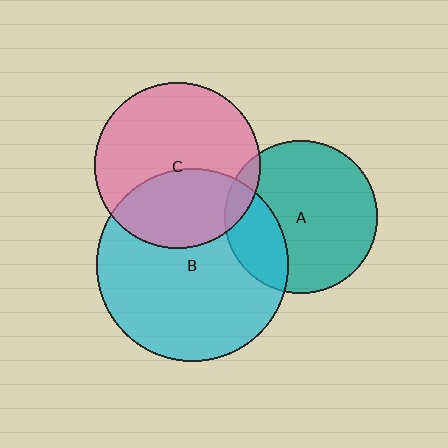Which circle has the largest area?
Circle B (cyan).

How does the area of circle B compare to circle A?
Approximately 1.6 times.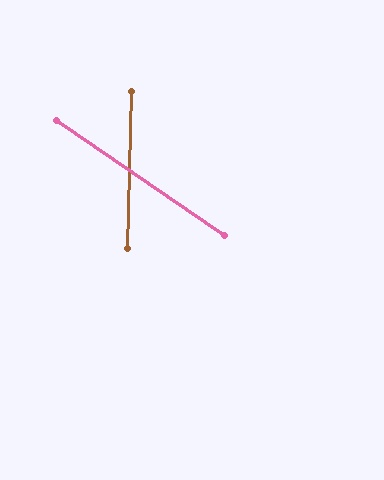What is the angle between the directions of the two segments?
Approximately 57 degrees.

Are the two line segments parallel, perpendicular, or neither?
Neither parallel nor perpendicular — they differ by about 57°.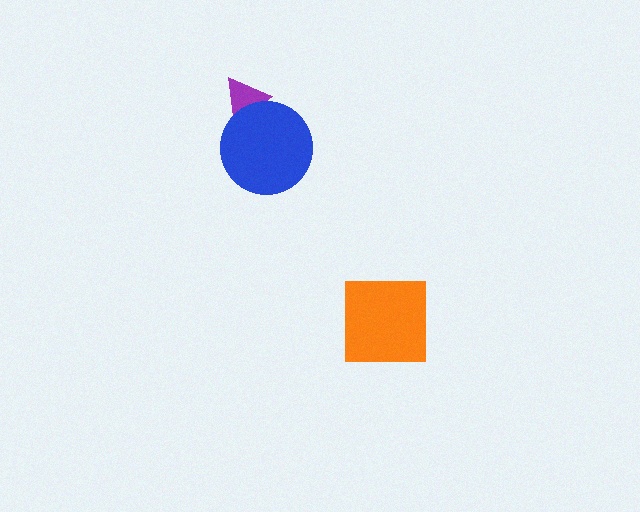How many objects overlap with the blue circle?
1 object overlaps with the blue circle.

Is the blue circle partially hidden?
No, no other shape covers it.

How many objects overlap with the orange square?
0 objects overlap with the orange square.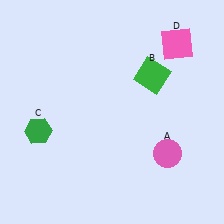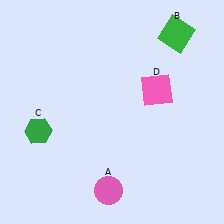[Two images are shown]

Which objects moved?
The objects that moved are: the pink circle (A), the green square (B), the pink square (D).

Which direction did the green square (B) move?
The green square (B) moved up.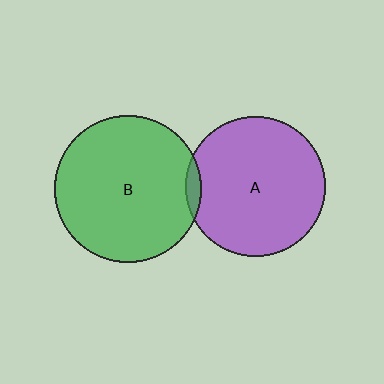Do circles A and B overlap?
Yes.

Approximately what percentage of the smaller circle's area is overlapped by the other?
Approximately 5%.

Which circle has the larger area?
Circle B (green).